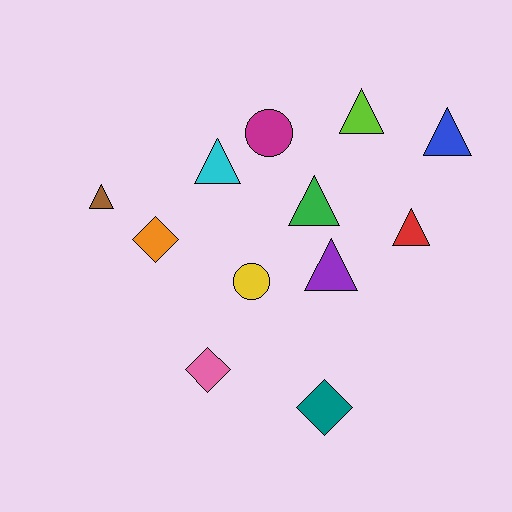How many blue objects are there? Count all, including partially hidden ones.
There is 1 blue object.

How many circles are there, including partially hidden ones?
There are 2 circles.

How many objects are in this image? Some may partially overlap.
There are 12 objects.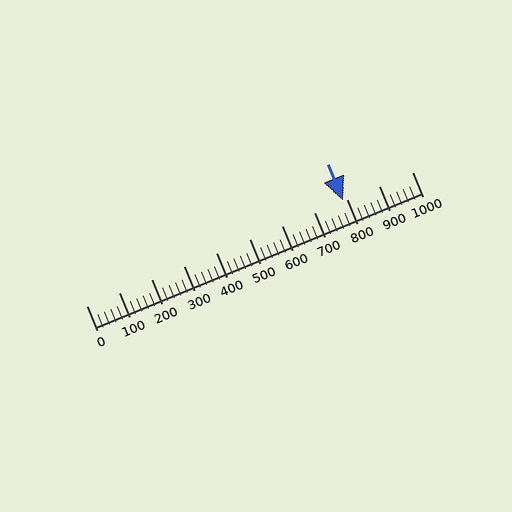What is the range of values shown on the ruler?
The ruler shows values from 0 to 1000.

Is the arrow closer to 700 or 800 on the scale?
The arrow is closer to 800.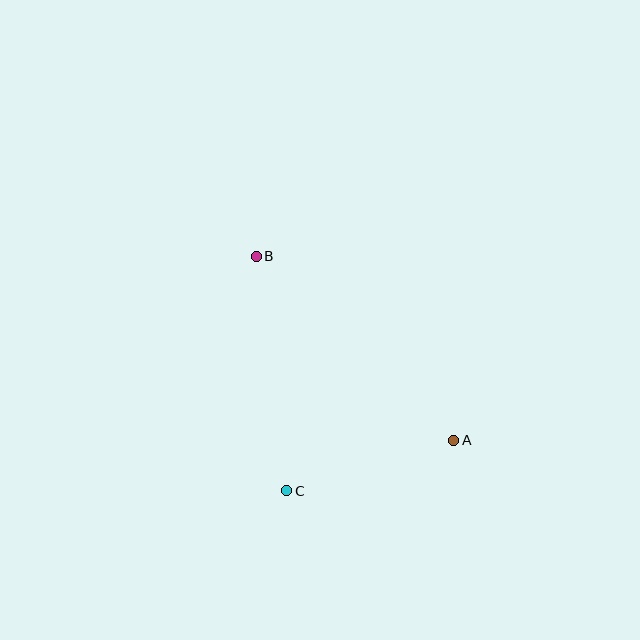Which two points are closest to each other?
Points A and C are closest to each other.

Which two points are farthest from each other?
Points A and B are farthest from each other.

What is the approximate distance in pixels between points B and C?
The distance between B and C is approximately 237 pixels.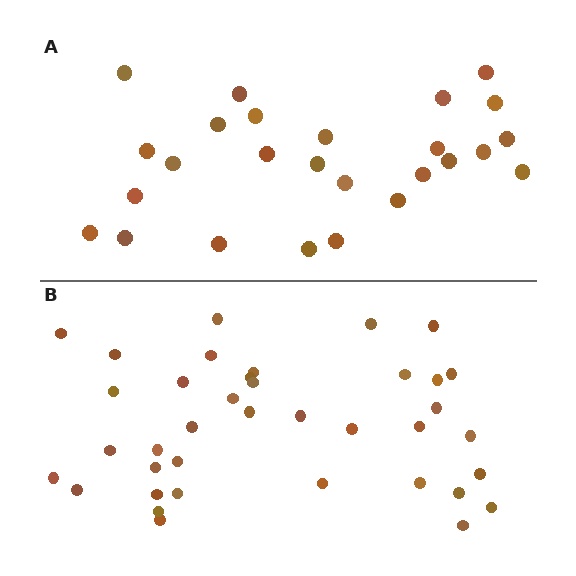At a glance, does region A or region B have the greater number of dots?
Region B (the bottom region) has more dots.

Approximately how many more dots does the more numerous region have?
Region B has roughly 12 or so more dots than region A.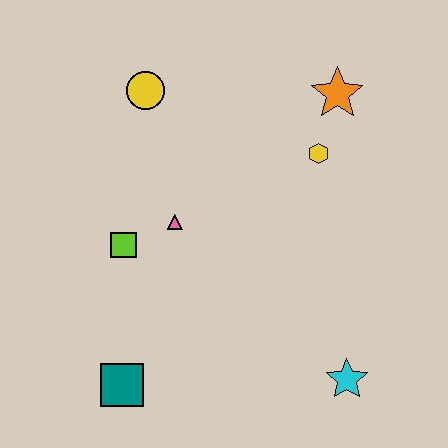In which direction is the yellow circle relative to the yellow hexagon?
The yellow circle is to the left of the yellow hexagon.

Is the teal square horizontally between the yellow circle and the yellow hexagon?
No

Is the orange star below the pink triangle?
No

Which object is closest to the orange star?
The yellow hexagon is closest to the orange star.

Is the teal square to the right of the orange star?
No